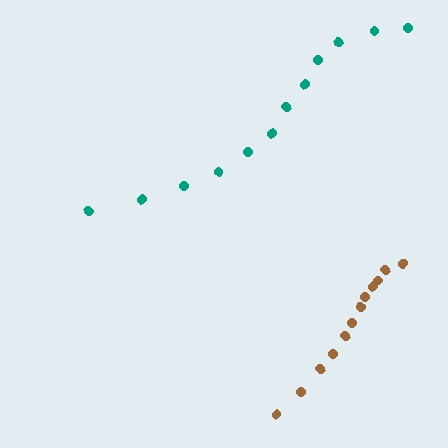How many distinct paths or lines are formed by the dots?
There are 2 distinct paths.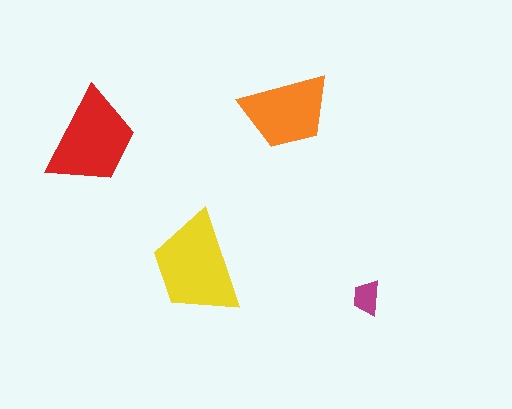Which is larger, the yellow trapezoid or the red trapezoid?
The yellow one.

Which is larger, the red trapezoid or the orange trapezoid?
The red one.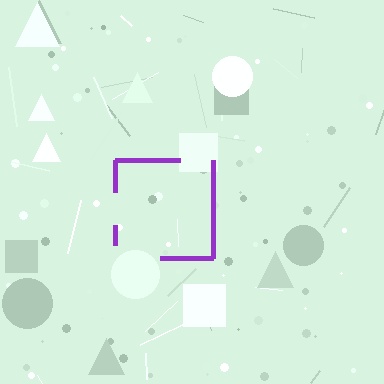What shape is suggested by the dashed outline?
The dashed outline suggests a square.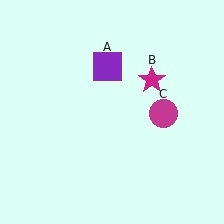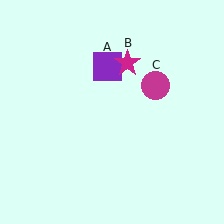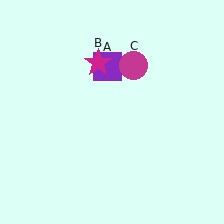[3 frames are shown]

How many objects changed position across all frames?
2 objects changed position: magenta star (object B), magenta circle (object C).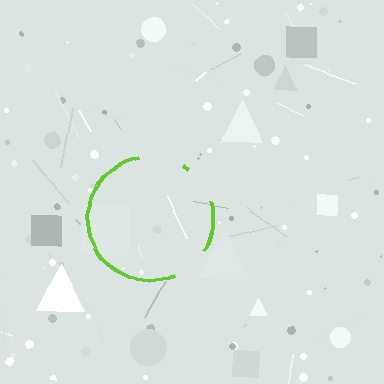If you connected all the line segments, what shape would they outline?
They would outline a circle.